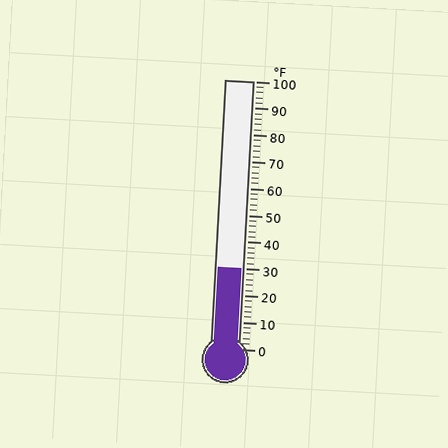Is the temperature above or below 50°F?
The temperature is below 50°F.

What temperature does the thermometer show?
The thermometer shows approximately 30°F.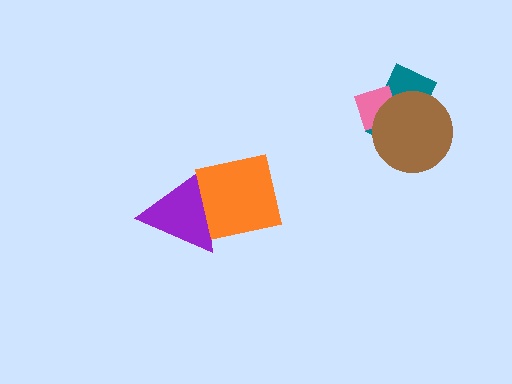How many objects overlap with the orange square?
1 object overlaps with the orange square.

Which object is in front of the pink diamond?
The brown circle is in front of the pink diamond.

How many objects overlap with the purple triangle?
1 object overlaps with the purple triangle.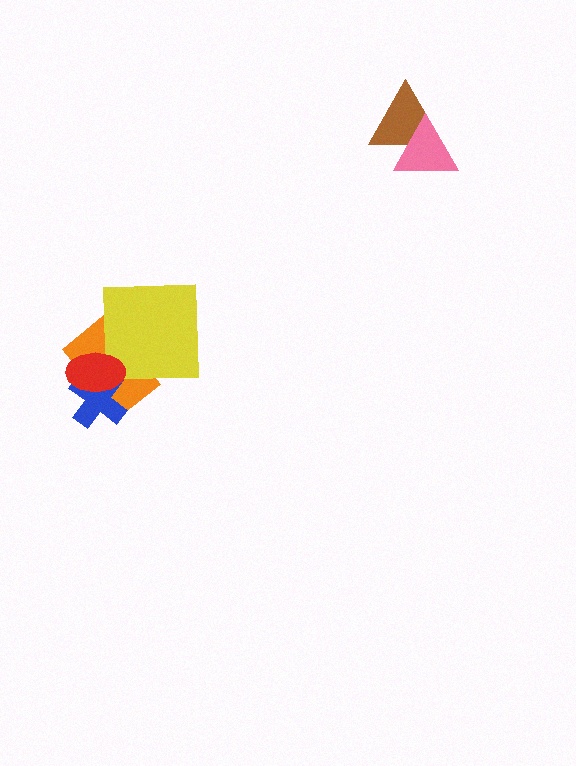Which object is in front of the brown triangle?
The pink triangle is in front of the brown triangle.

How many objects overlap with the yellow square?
2 objects overlap with the yellow square.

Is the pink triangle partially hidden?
No, no other shape covers it.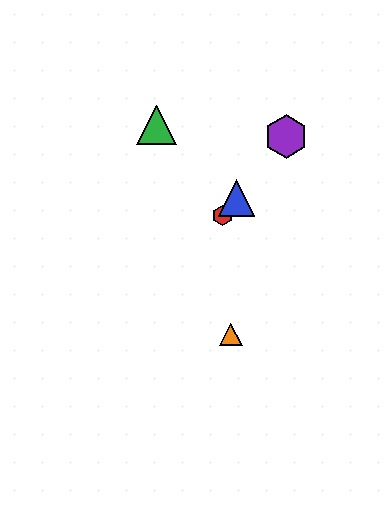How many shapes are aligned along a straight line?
4 shapes (the red hexagon, the blue triangle, the yellow hexagon, the purple hexagon) are aligned along a straight line.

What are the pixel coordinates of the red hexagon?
The red hexagon is at (222, 216).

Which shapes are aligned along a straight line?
The red hexagon, the blue triangle, the yellow hexagon, the purple hexagon are aligned along a straight line.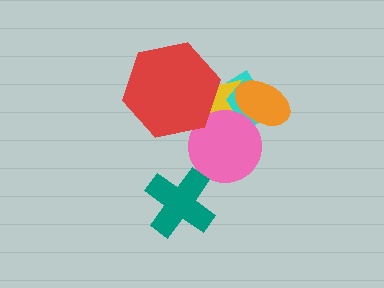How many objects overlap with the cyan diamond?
3 objects overlap with the cyan diamond.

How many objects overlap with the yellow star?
4 objects overlap with the yellow star.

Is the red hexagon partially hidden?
No, no other shape covers it.